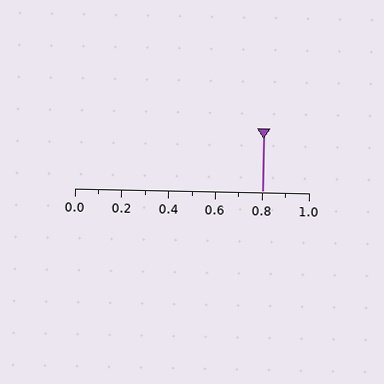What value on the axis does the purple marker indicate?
The marker indicates approximately 0.8.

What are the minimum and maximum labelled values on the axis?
The axis runs from 0.0 to 1.0.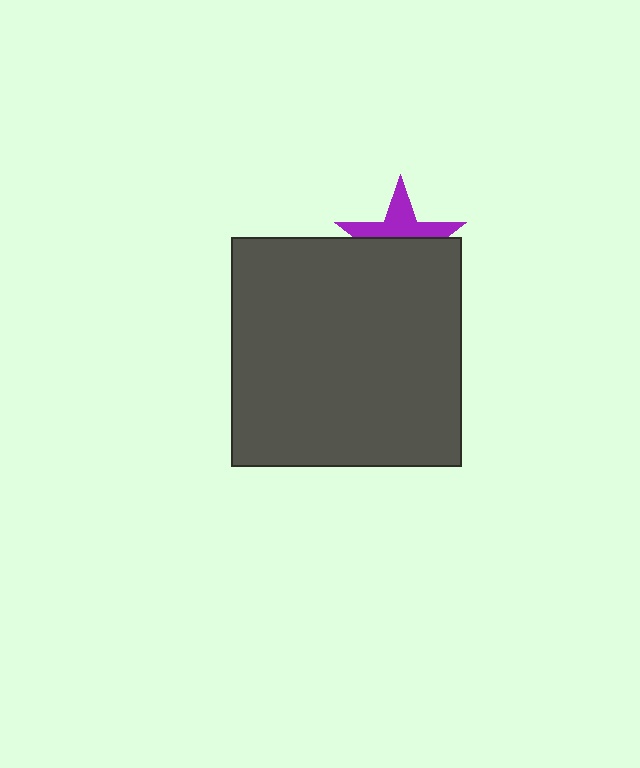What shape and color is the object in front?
The object in front is a dark gray square.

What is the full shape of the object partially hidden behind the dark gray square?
The partially hidden object is a purple star.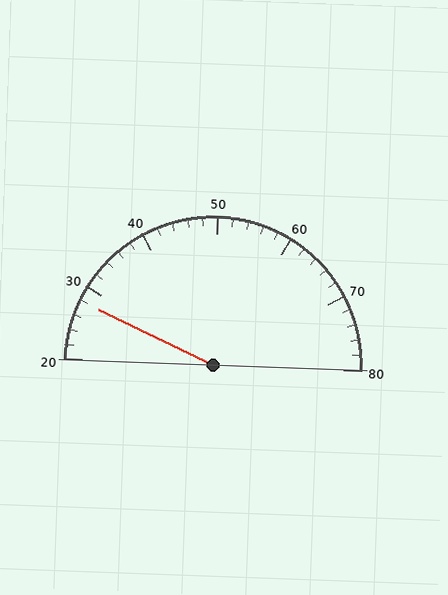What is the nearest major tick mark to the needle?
The nearest major tick mark is 30.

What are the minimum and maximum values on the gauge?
The gauge ranges from 20 to 80.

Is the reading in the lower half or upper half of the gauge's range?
The reading is in the lower half of the range (20 to 80).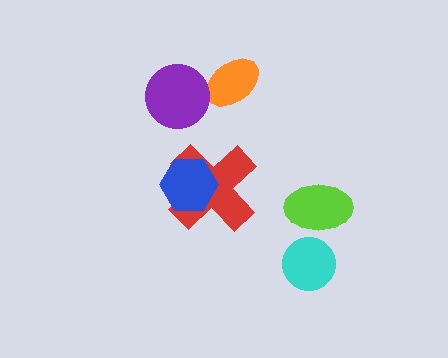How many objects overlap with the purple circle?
0 objects overlap with the purple circle.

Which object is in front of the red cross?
The blue hexagon is in front of the red cross.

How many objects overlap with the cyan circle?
0 objects overlap with the cyan circle.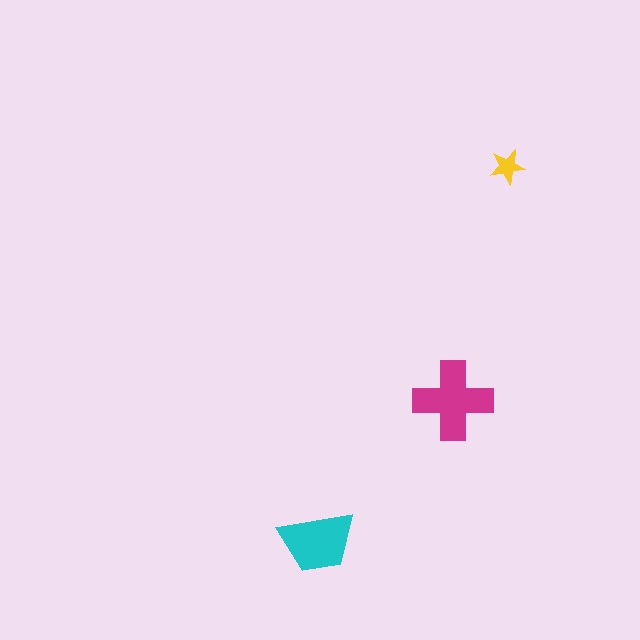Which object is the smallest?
The yellow star.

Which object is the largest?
The magenta cross.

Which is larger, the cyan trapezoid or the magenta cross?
The magenta cross.